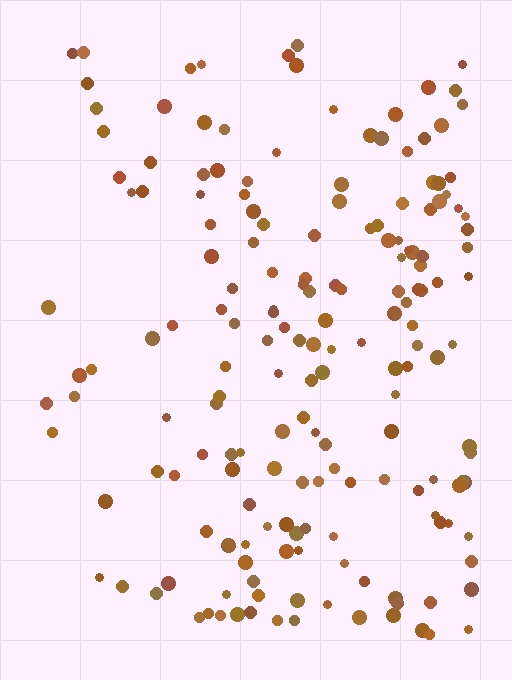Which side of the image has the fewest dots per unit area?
The left.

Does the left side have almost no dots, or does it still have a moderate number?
Still a moderate number, just noticeably fewer than the right.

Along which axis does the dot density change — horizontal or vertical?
Horizontal.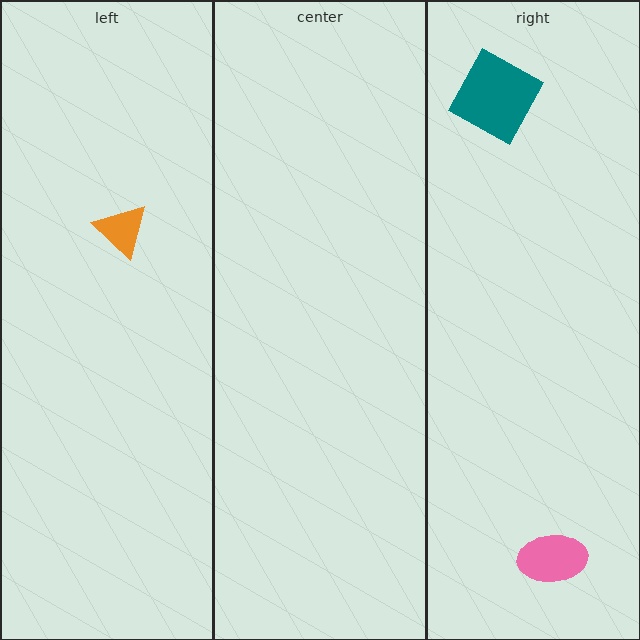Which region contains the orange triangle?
The left region.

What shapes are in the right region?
The teal square, the pink ellipse.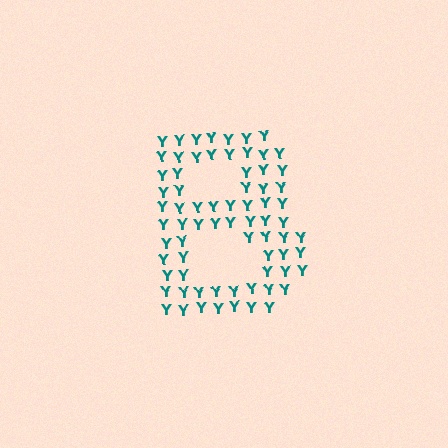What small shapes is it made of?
It is made of small letter Y's.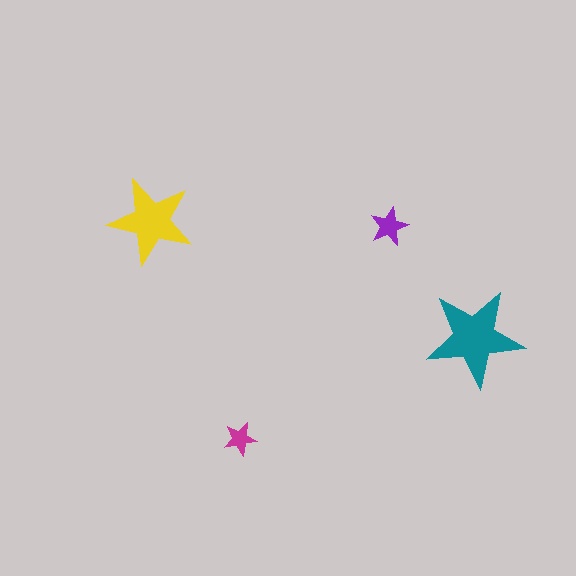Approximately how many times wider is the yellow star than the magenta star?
About 2.5 times wider.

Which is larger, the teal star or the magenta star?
The teal one.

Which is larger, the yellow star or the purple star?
The yellow one.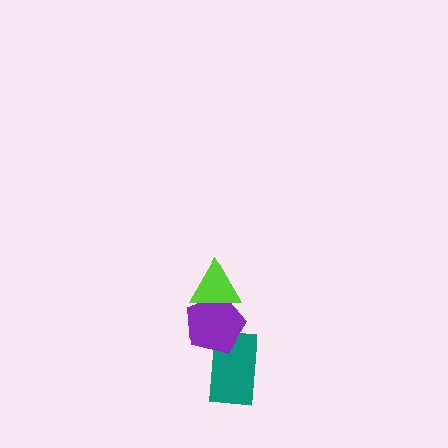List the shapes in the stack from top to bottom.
From top to bottom: the lime triangle, the purple pentagon, the teal rectangle.